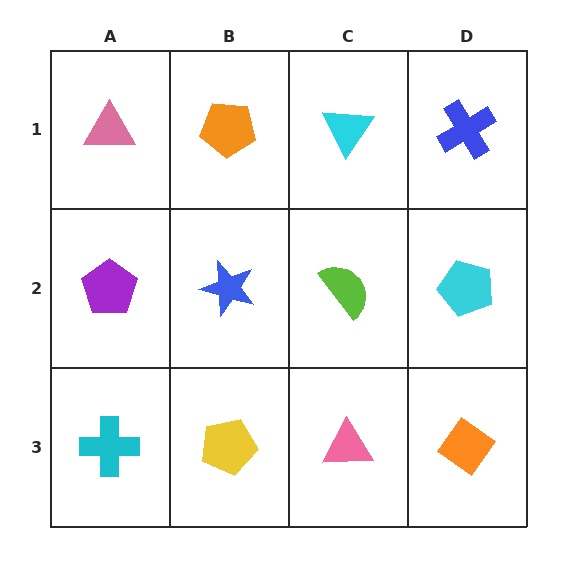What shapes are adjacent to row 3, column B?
A blue star (row 2, column B), a cyan cross (row 3, column A), a pink triangle (row 3, column C).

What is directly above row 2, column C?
A cyan triangle.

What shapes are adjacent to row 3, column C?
A lime semicircle (row 2, column C), a yellow pentagon (row 3, column B), an orange diamond (row 3, column D).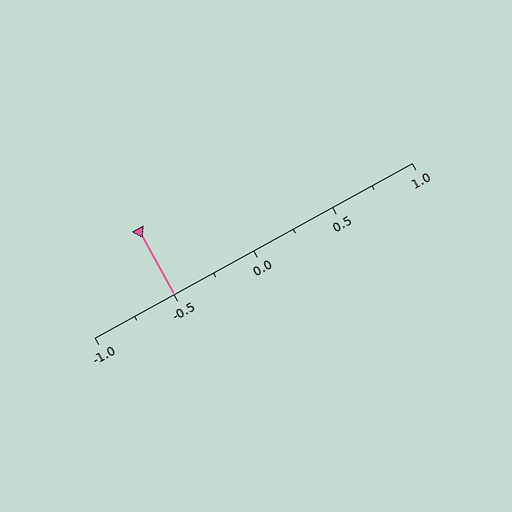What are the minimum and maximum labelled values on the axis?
The axis runs from -1.0 to 1.0.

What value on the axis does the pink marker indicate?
The marker indicates approximately -0.5.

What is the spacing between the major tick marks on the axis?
The major ticks are spaced 0.5 apart.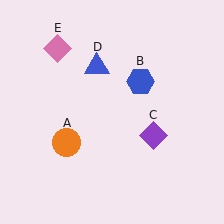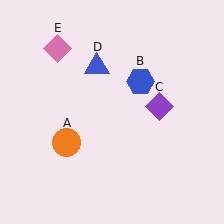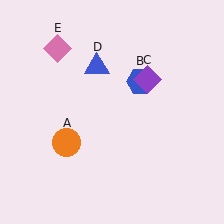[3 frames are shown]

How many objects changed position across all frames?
1 object changed position: purple diamond (object C).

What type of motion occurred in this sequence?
The purple diamond (object C) rotated counterclockwise around the center of the scene.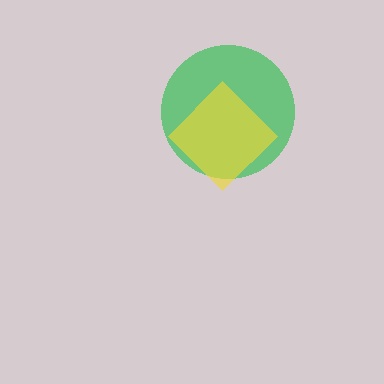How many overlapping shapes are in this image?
There are 2 overlapping shapes in the image.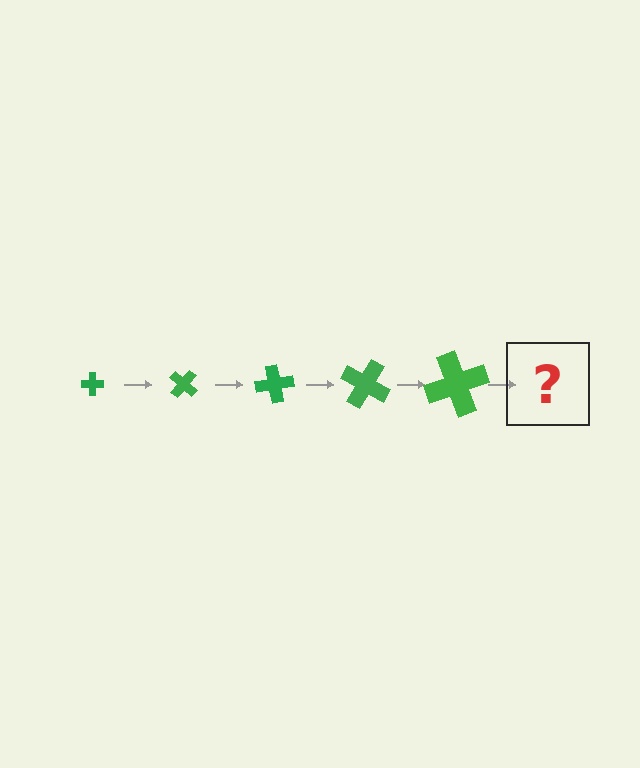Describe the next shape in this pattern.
It should be a cross, larger than the previous one and rotated 200 degrees from the start.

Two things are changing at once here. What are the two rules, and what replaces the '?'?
The two rules are that the cross grows larger each step and it rotates 40 degrees each step. The '?' should be a cross, larger than the previous one and rotated 200 degrees from the start.